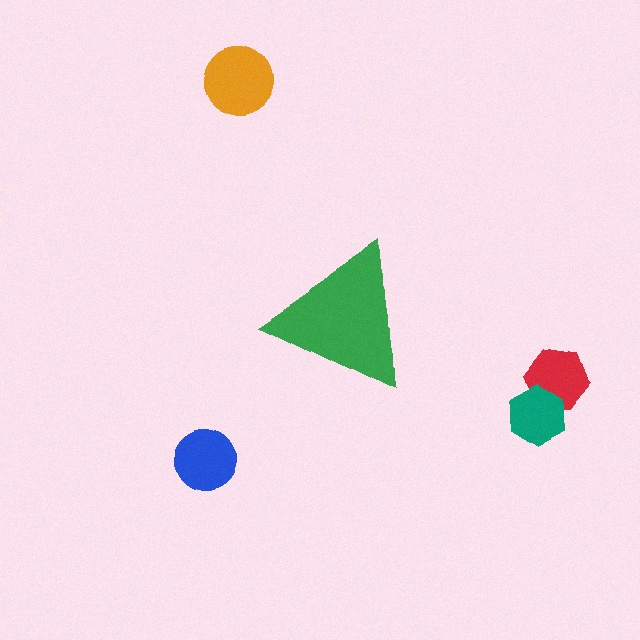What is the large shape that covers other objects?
A green triangle.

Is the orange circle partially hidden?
No, the orange circle is fully visible.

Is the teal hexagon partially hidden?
No, the teal hexagon is fully visible.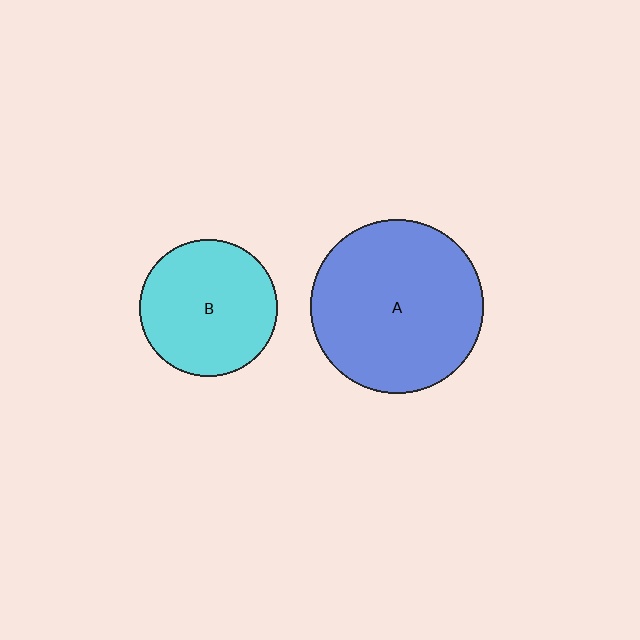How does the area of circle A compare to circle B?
Approximately 1.6 times.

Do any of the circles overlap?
No, none of the circles overlap.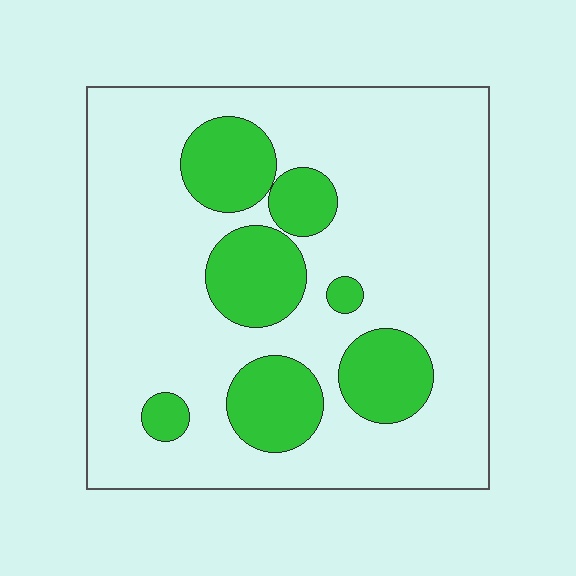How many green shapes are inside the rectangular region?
7.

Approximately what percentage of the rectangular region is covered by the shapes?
Approximately 25%.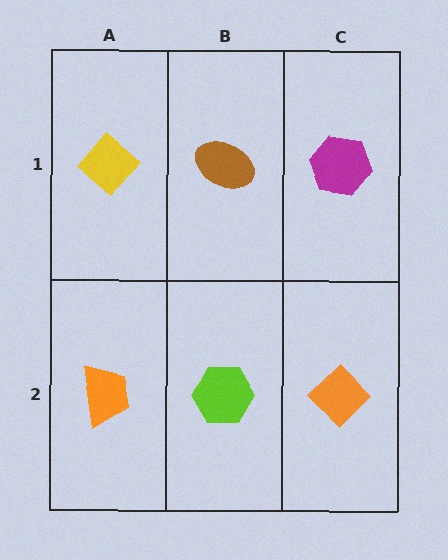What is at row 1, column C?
A magenta hexagon.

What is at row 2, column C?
An orange diamond.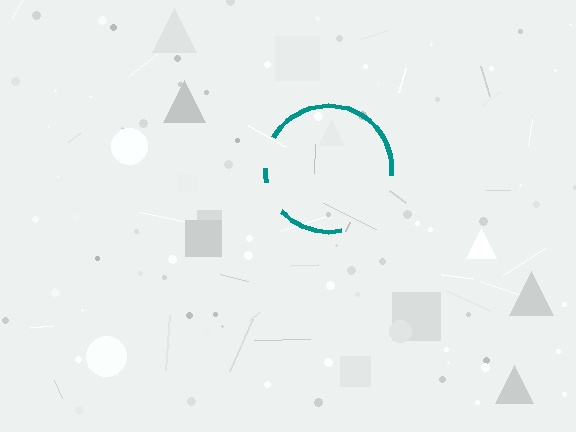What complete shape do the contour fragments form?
The contour fragments form a circle.